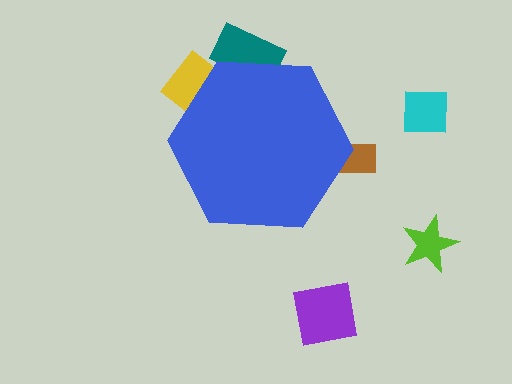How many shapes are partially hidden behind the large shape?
3 shapes are partially hidden.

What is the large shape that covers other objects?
A blue hexagon.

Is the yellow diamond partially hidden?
Yes, the yellow diamond is partially hidden behind the blue hexagon.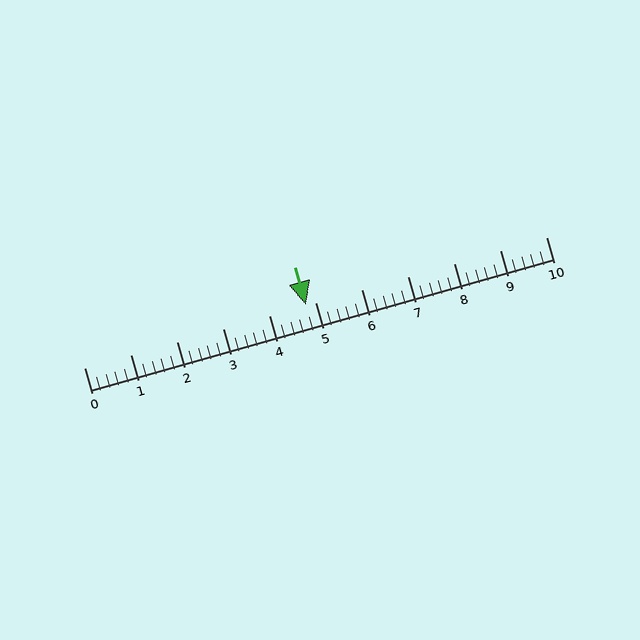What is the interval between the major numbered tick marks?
The major tick marks are spaced 1 units apart.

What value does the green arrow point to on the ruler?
The green arrow points to approximately 4.8.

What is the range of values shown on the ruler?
The ruler shows values from 0 to 10.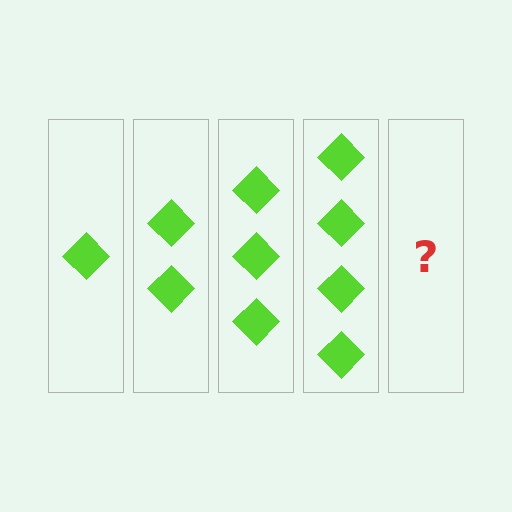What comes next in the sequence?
The next element should be 5 diamonds.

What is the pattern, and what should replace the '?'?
The pattern is that each step adds one more diamond. The '?' should be 5 diamonds.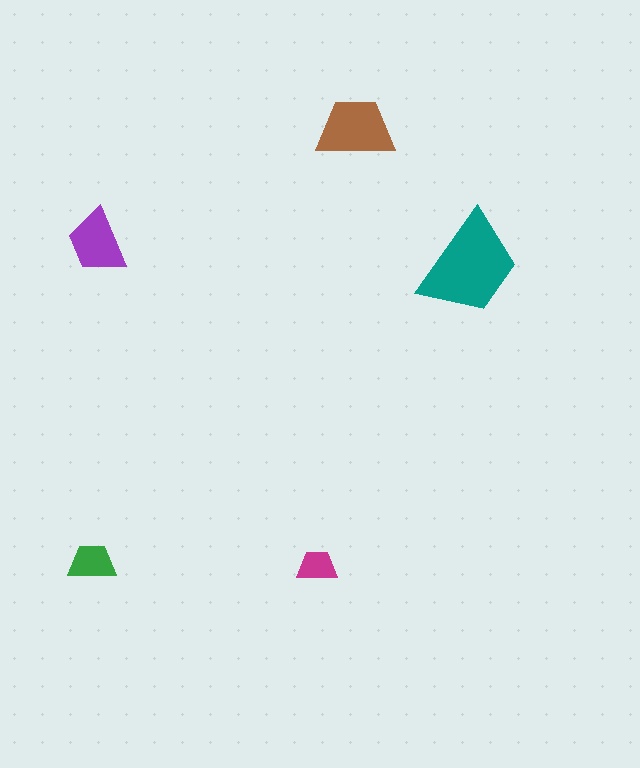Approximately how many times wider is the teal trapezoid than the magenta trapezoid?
About 2.5 times wider.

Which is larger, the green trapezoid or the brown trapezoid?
The brown one.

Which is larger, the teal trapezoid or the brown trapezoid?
The teal one.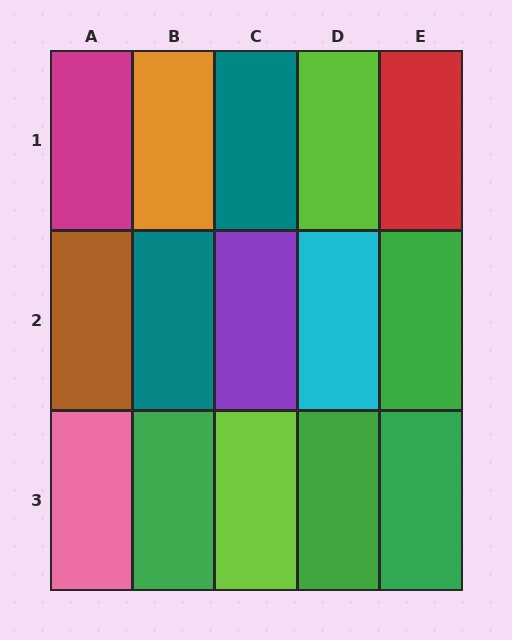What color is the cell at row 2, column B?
Teal.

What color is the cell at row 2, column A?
Brown.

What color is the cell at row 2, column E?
Green.